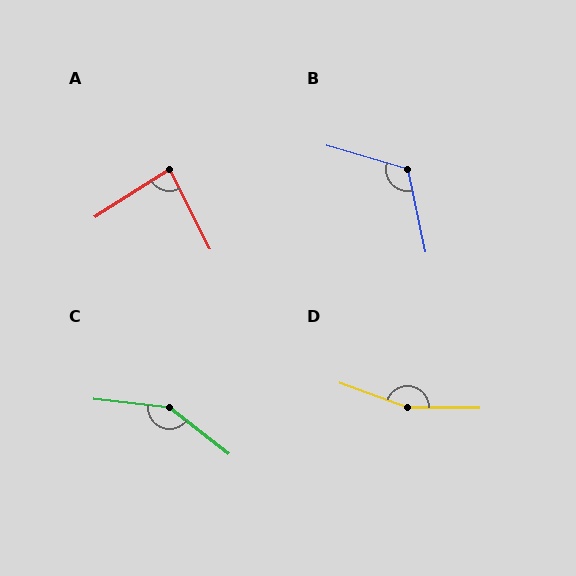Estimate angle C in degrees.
Approximately 148 degrees.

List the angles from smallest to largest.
A (85°), B (118°), C (148°), D (161°).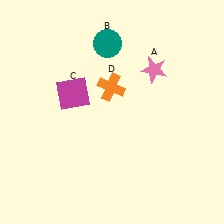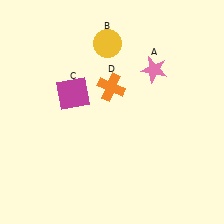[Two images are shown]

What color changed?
The circle (B) changed from teal in Image 1 to yellow in Image 2.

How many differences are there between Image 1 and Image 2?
There is 1 difference between the two images.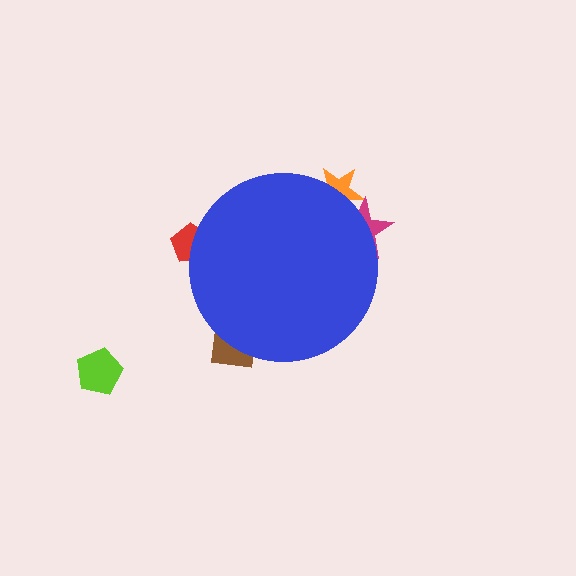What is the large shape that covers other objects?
A blue circle.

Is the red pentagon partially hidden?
Yes, the red pentagon is partially hidden behind the blue circle.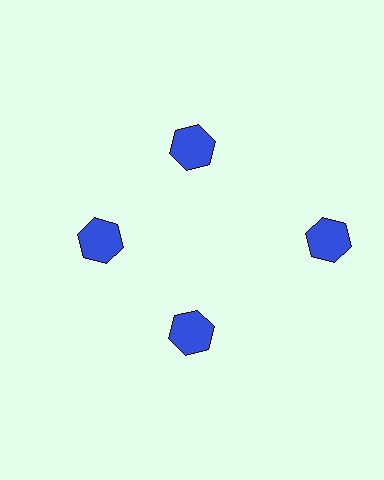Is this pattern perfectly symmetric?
No. The 4 blue hexagons are arranged in a ring, but one element near the 3 o'clock position is pushed outward from the center, breaking the 4-fold rotational symmetry.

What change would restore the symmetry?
The symmetry would be restored by moving it inward, back onto the ring so that all 4 hexagons sit at equal angles and equal distance from the center.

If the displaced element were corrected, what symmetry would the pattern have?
It would have 4-fold rotational symmetry — the pattern would map onto itself every 90 degrees.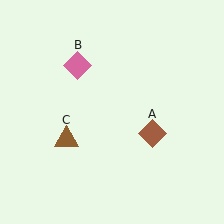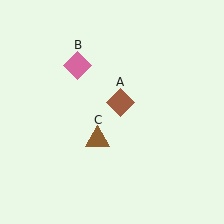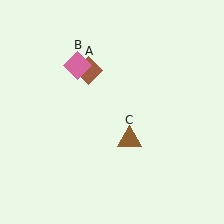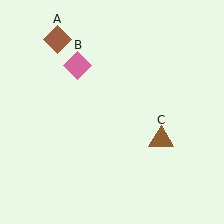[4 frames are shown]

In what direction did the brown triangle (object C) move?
The brown triangle (object C) moved right.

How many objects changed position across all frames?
2 objects changed position: brown diamond (object A), brown triangle (object C).